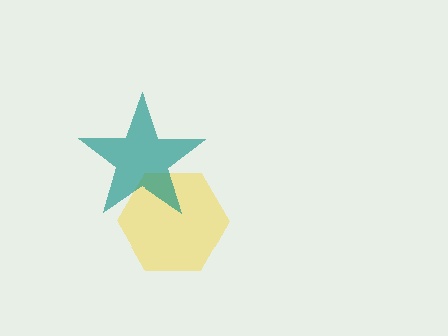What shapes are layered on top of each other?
The layered shapes are: a yellow hexagon, a teal star.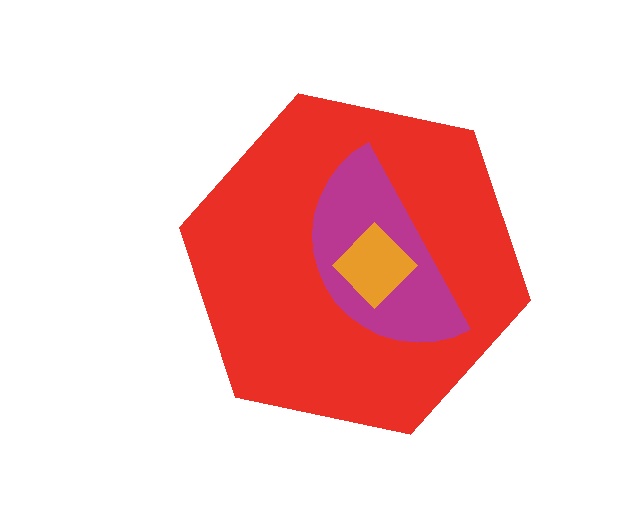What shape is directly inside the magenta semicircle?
The orange diamond.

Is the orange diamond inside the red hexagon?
Yes.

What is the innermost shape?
The orange diamond.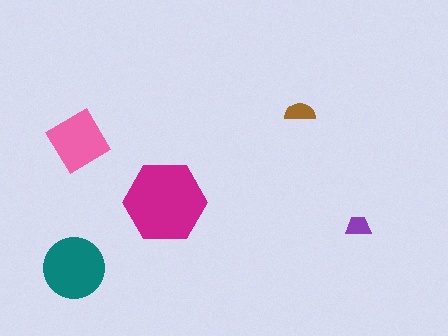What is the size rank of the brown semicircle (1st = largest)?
4th.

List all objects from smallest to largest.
The purple trapezoid, the brown semicircle, the pink diamond, the teal circle, the magenta hexagon.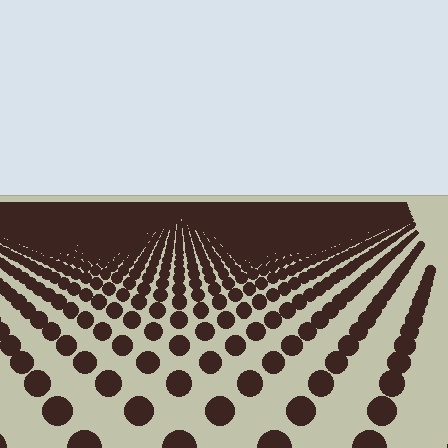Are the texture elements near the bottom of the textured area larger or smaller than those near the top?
Larger. Near the bottom, elements are closer to the viewer and appear at a bigger on-screen size.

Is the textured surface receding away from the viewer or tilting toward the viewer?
The surface is receding away from the viewer. Texture elements get smaller and denser toward the top.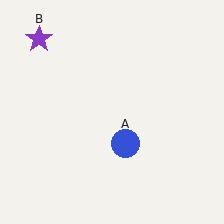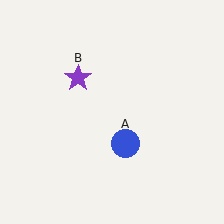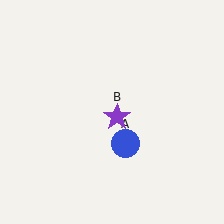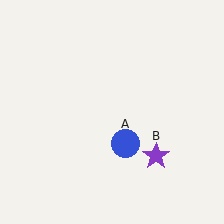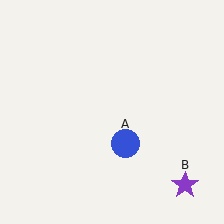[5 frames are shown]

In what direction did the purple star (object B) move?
The purple star (object B) moved down and to the right.